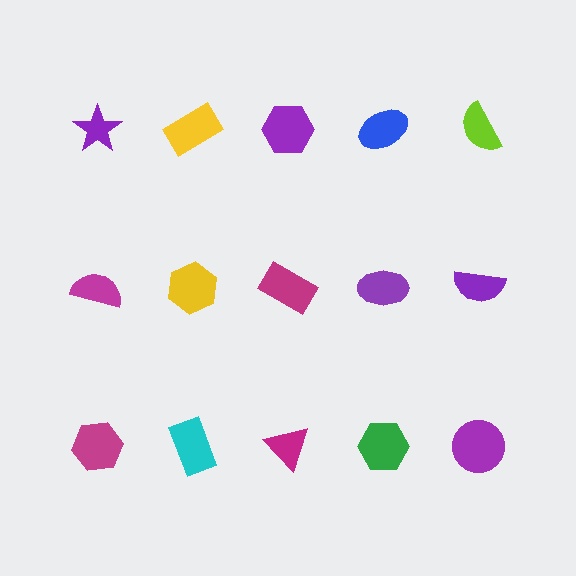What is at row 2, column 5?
A purple semicircle.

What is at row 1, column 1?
A purple star.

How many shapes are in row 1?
5 shapes.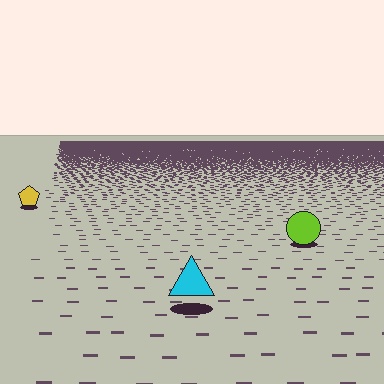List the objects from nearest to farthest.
From nearest to farthest: the cyan triangle, the lime circle, the yellow pentagon.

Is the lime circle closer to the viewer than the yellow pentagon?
Yes. The lime circle is closer — you can tell from the texture gradient: the ground texture is coarser near it.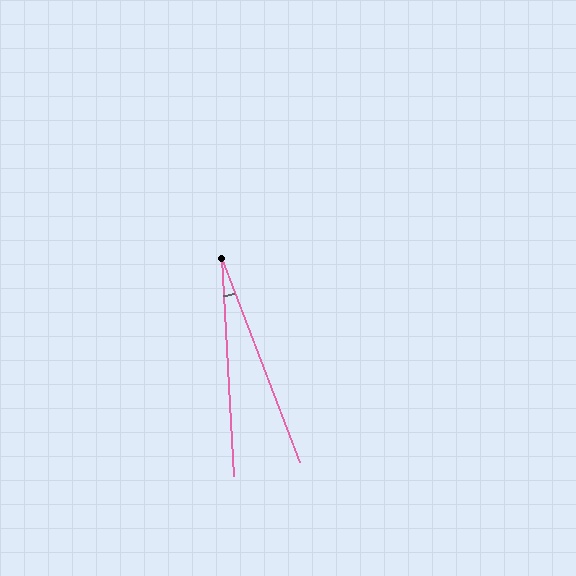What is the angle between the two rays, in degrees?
Approximately 18 degrees.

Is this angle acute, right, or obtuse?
It is acute.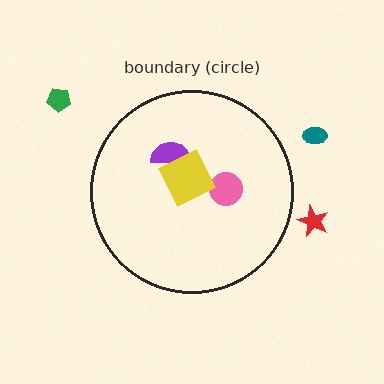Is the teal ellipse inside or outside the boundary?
Outside.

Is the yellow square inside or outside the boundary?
Inside.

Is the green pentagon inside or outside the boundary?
Outside.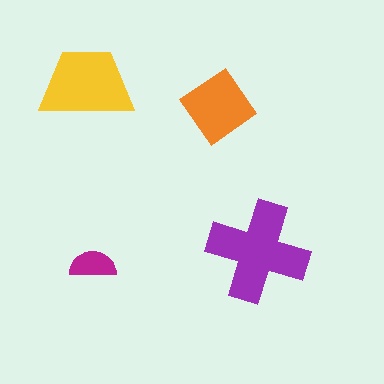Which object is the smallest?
The magenta semicircle.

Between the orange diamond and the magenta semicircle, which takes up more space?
The orange diamond.